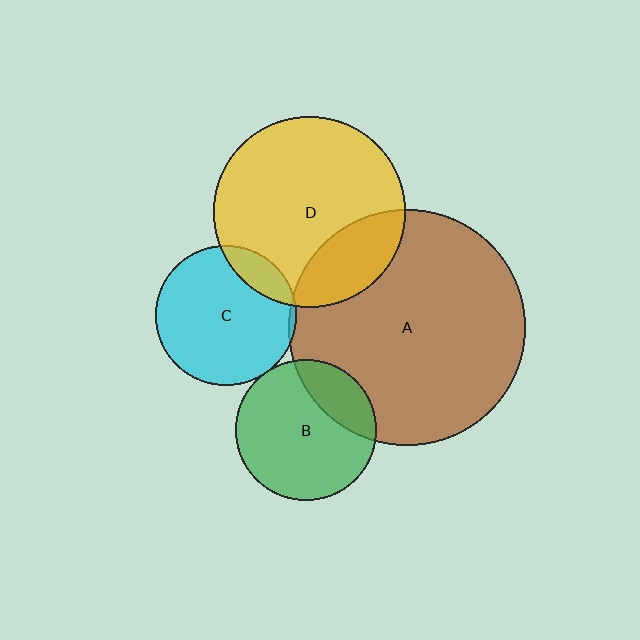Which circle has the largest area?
Circle A (brown).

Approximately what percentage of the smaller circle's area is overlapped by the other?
Approximately 25%.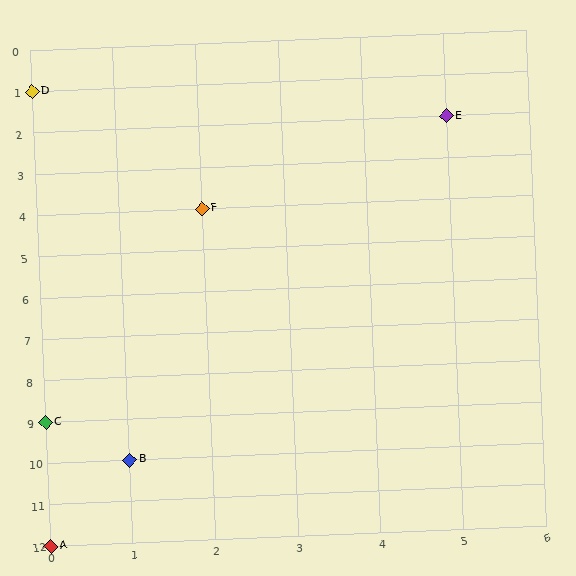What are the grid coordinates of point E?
Point E is at grid coordinates (5, 2).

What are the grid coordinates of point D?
Point D is at grid coordinates (0, 1).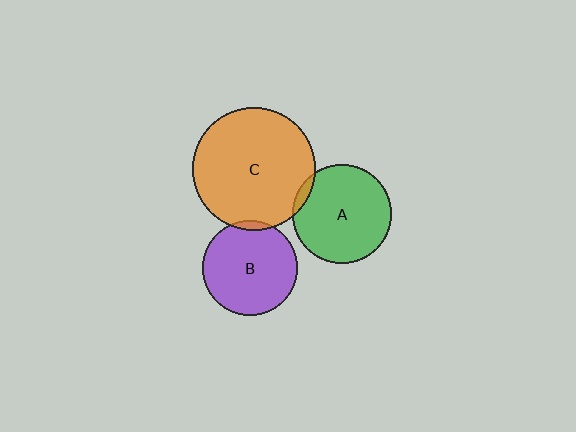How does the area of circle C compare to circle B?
Approximately 1.7 times.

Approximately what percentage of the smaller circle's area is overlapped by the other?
Approximately 5%.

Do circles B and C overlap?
Yes.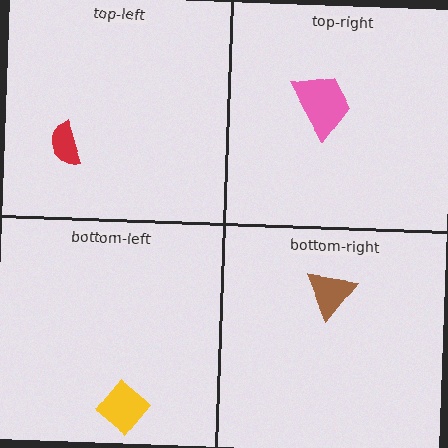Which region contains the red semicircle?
The top-left region.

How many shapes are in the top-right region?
1.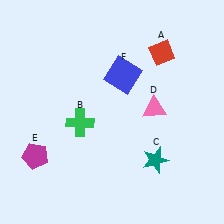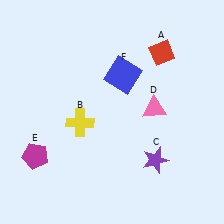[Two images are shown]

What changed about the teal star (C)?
In Image 1, C is teal. In Image 2, it changed to purple.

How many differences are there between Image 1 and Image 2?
There are 2 differences between the two images.